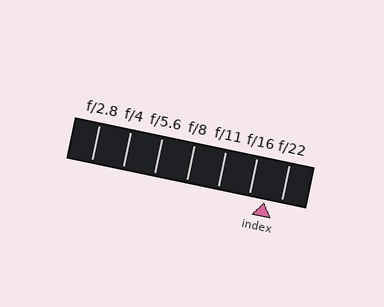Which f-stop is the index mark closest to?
The index mark is closest to f/16.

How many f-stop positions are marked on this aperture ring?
There are 7 f-stop positions marked.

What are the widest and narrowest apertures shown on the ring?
The widest aperture shown is f/2.8 and the narrowest is f/22.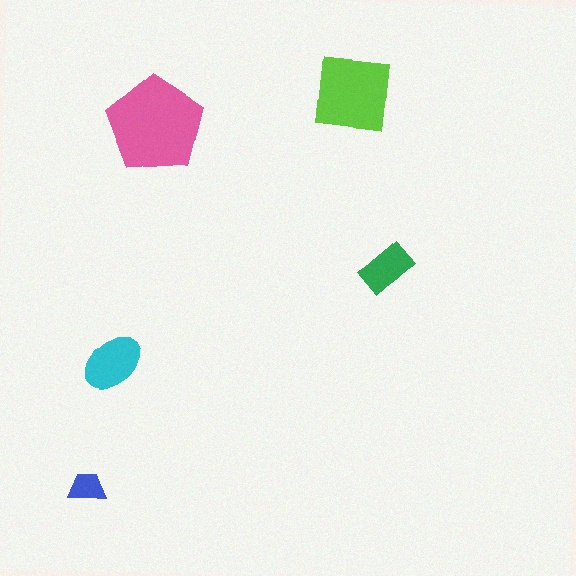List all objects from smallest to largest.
The blue trapezoid, the green rectangle, the cyan ellipse, the lime square, the pink pentagon.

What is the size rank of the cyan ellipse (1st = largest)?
3rd.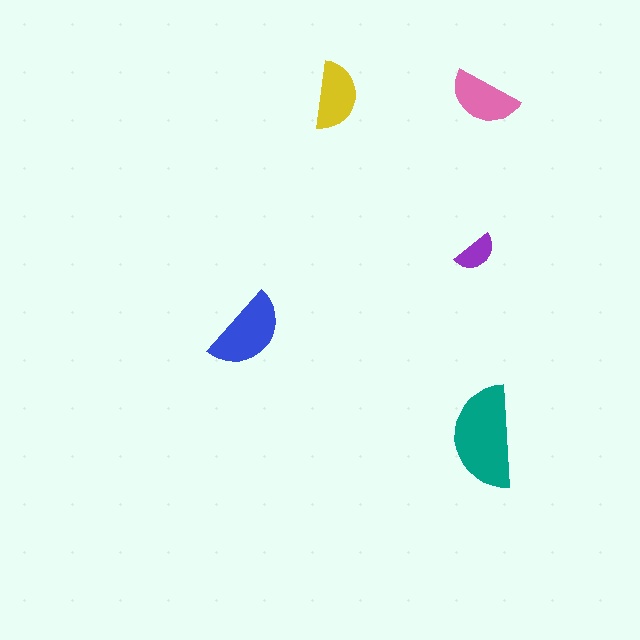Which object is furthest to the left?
The blue semicircle is leftmost.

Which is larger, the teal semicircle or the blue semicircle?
The teal one.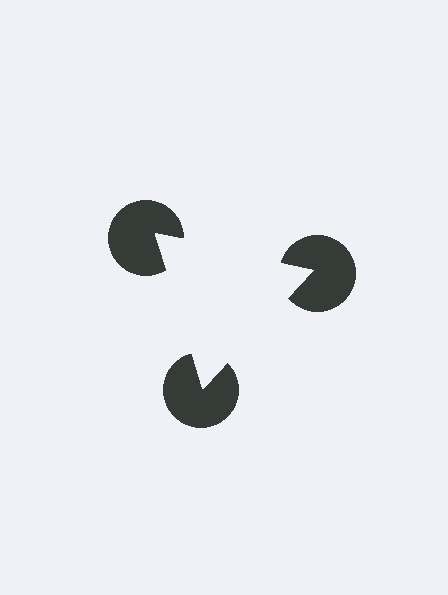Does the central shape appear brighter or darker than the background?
It typically appears slightly brighter than the background, even though no actual brightness change is drawn.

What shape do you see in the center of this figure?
An illusory triangle — its edges are inferred from the aligned wedge cuts in the pac-man discs, not physically drawn.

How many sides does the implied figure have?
3 sides.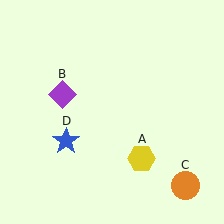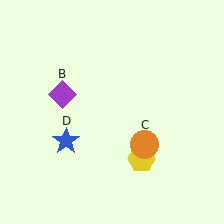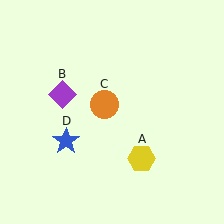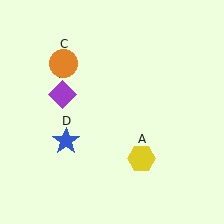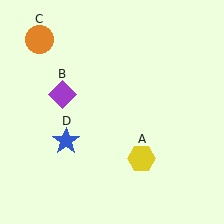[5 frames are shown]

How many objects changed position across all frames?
1 object changed position: orange circle (object C).